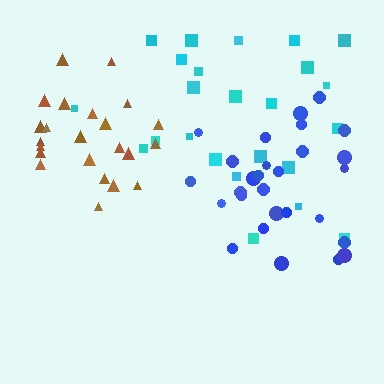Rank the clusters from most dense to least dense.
brown, blue, cyan.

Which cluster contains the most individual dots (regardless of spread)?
Blue (28).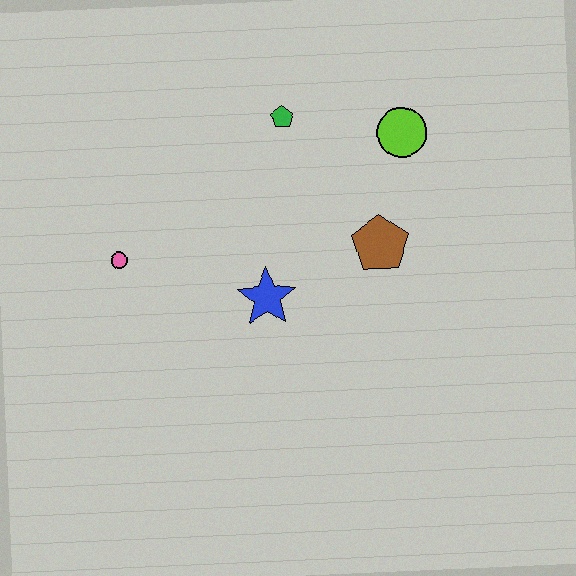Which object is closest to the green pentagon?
The lime circle is closest to the green pentagon.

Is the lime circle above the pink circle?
Yes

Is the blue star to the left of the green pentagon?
Yes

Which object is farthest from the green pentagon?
The pink circle is farthest from the green pentagon.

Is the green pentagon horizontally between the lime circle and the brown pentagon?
No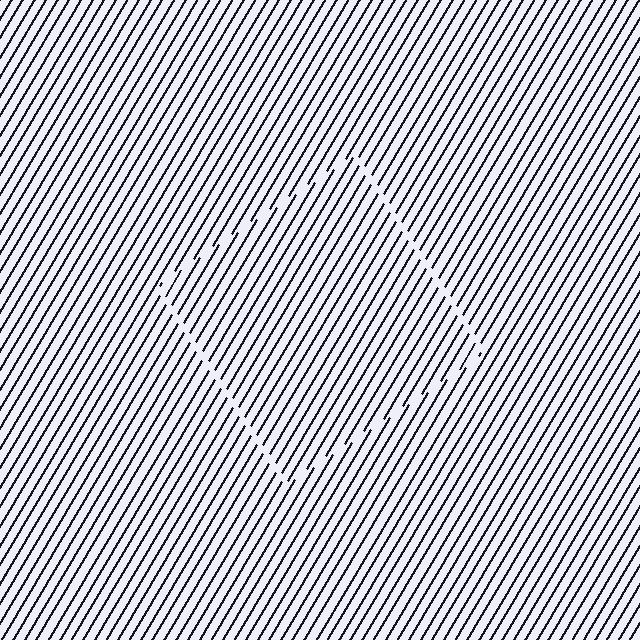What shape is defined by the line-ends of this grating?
An illusory square. The interior of the shape contains the same grating, shifted by half a period — the contour is defined by the phase discontinuity where line-ends from the inner and outer gratings abut.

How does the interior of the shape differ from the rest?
The interior of the shape contains the same grating, shifted by half a period — the contour is defined by the phase discontinuity where line-ends from the inner and outer gratings abut.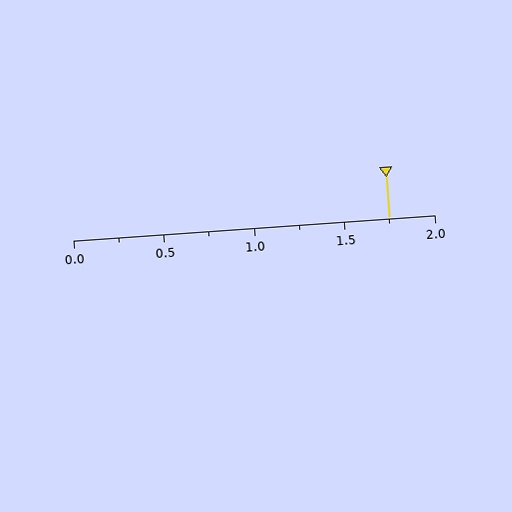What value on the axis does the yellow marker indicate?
The marker indicates approximately 1.75.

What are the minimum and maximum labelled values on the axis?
The axis runs from 0.0 to 2.0.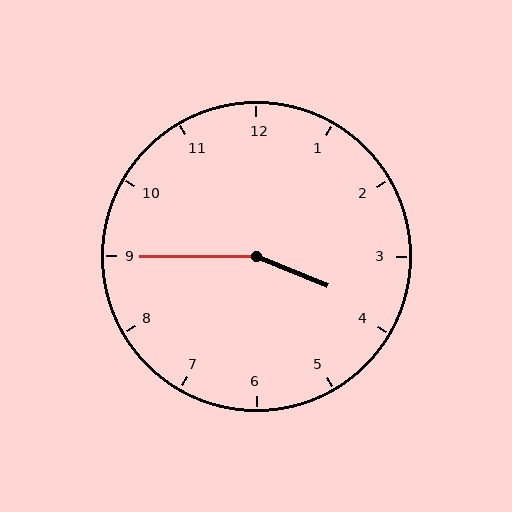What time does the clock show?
3:45.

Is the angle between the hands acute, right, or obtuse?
It is obtuse.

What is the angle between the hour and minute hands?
Approximately 158 degrees.